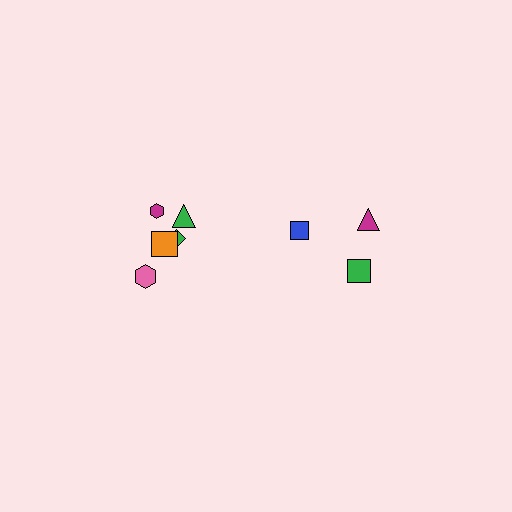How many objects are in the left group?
There are 5 objects.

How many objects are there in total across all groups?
There are 8 objects.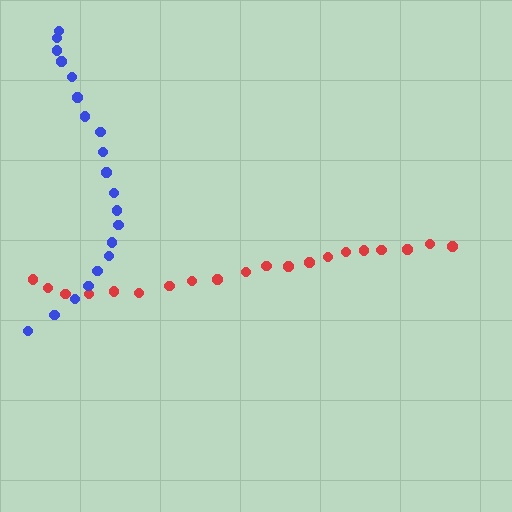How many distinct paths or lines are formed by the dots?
There are 2 distinct paths.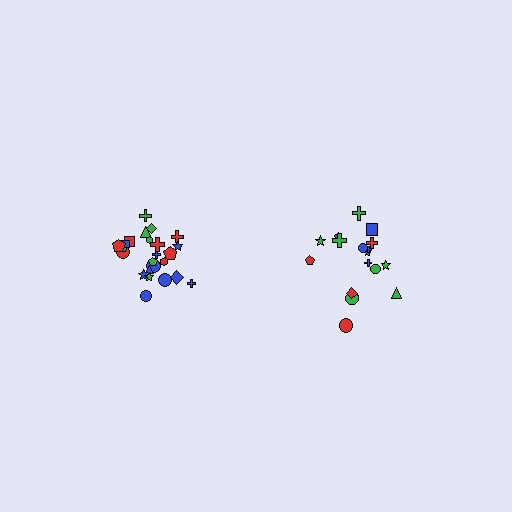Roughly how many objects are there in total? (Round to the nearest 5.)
Roughly 45 objects in total.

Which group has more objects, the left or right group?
The left group.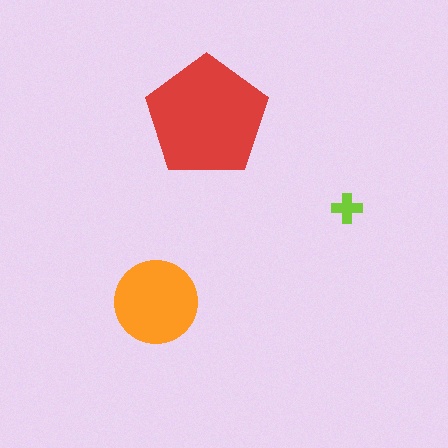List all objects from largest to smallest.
The red pentagon, the orange circle, the lime cross.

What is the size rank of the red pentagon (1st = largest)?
1st.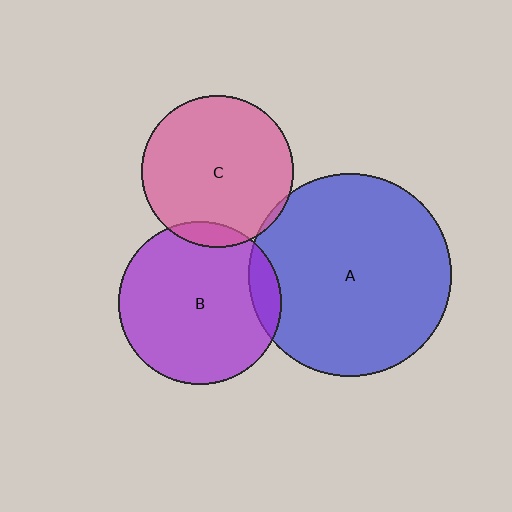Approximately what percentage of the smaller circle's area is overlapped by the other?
Approximately 10%.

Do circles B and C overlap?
Yes.